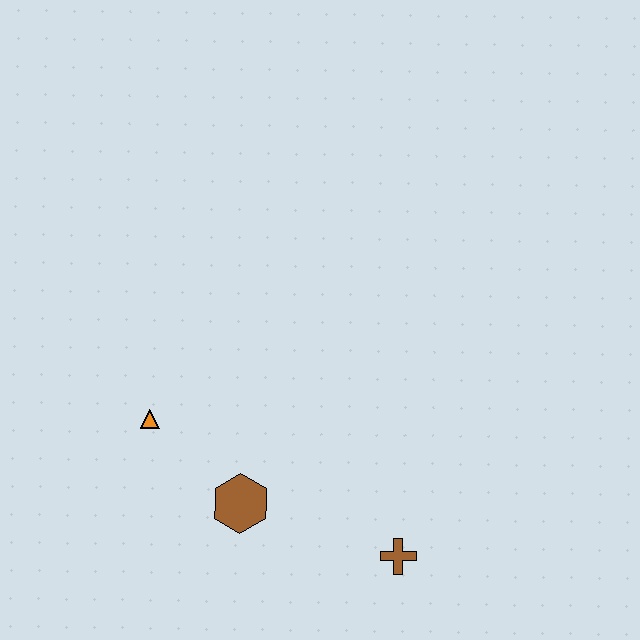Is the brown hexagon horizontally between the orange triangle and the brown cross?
Yes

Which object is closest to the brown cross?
The brown hexagon is closest to the brown cross.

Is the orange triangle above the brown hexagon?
Yes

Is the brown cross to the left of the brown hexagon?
No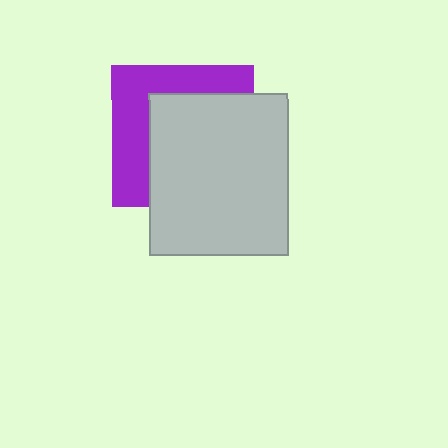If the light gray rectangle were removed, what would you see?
You would see the complete purple square.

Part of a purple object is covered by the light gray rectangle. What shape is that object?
It is a square.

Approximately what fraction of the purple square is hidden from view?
Roughly 59% of the purple square is hidden behind the light gray rectangle.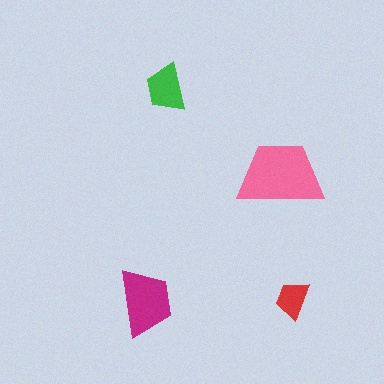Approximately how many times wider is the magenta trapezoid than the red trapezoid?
About 1.5 times wider.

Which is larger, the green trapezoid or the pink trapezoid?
The pink one.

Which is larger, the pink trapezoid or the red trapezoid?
The pink one.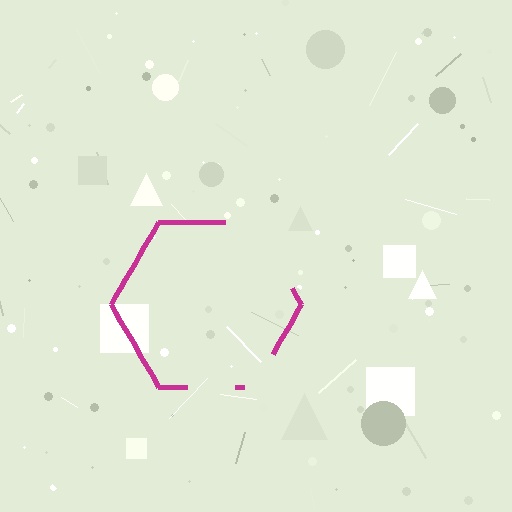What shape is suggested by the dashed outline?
The dashed outline suggests a hexagon.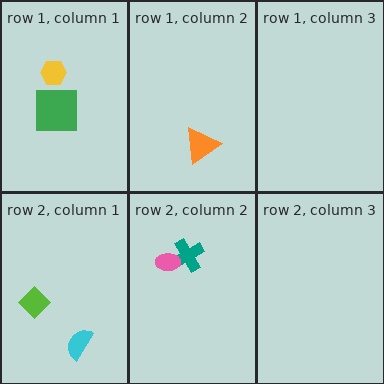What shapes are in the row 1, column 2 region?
The orange triangle.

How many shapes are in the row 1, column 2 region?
1.